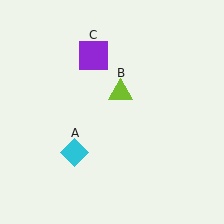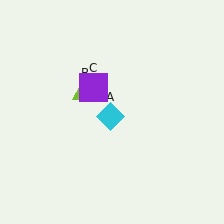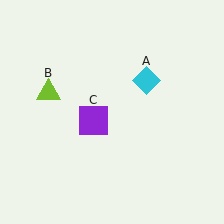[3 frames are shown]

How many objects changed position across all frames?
3 objects changed position: cyan diamond (object A), lime triangle (object B), purple square (object C).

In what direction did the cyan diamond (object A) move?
The cyan diamond (object A) moved up and to the right.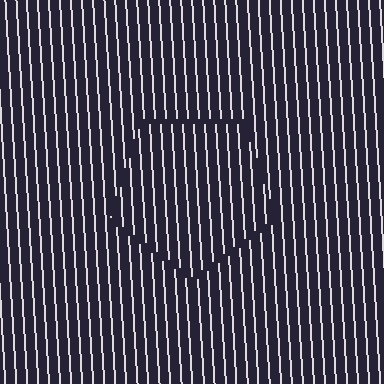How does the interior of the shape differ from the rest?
The interior of the shape contains the same grating, shifted by half a period — the contour is defined by the phase discontinuity where line-ends from the inner and outer gratings abut.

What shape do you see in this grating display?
An illusory pentagon. The interior of the shape contains the same grating, shifted by half a period — the contour is defined by the phase discontinuity where line-ends from the inner and outer gratings abut.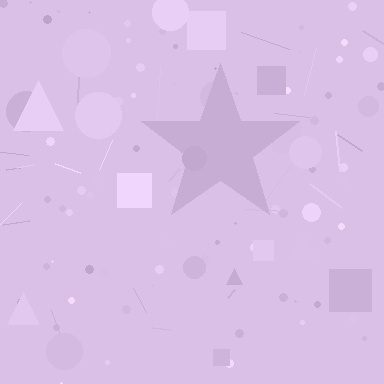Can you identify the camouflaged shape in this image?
The camouflaged shape is a star.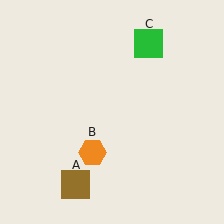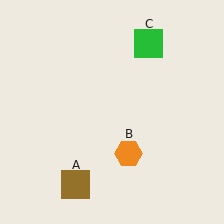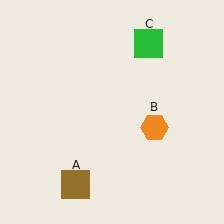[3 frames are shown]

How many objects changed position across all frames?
1 object changed position: orange hexagon (object B).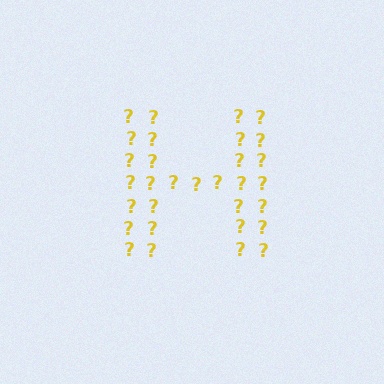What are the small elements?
The small elements are question marks.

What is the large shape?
The large shape is the letter H.